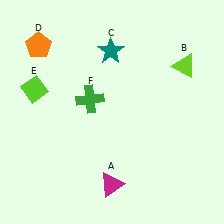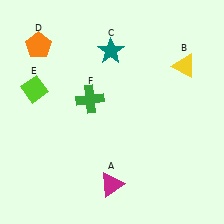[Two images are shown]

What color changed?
The triangle (B) changed from lime in Image 1 to yellow in Image 2.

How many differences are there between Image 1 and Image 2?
There is 1 difference between the two images.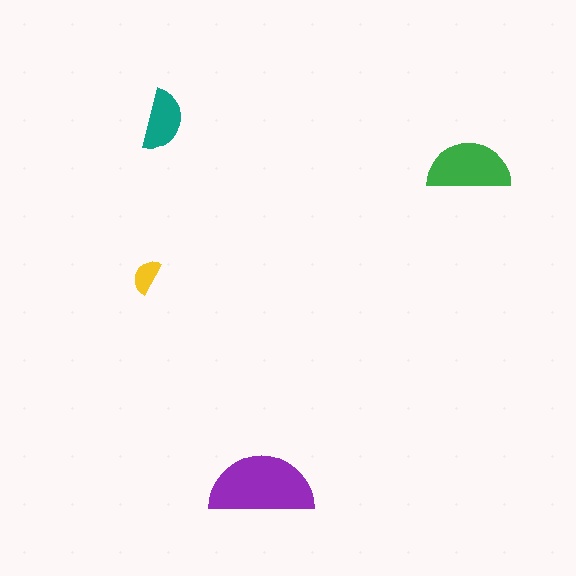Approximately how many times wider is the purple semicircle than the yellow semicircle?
About 3 times wider.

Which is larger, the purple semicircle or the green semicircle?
The purple one.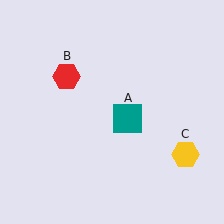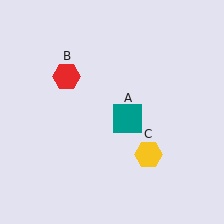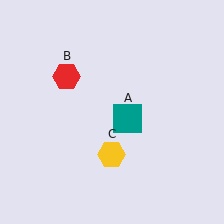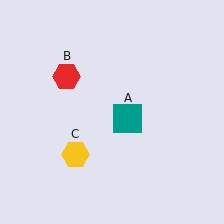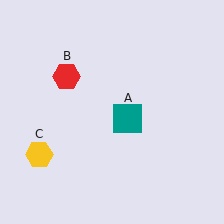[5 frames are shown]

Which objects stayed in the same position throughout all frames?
Teal square (object A) and red hexagon (object B) remained stationary.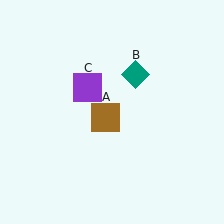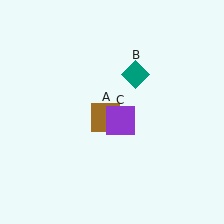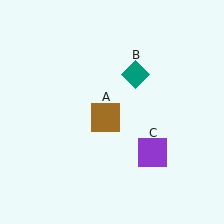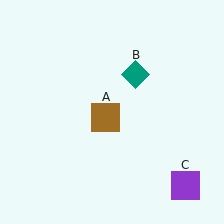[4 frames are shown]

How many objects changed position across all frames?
1 object changed position: purple square (object C).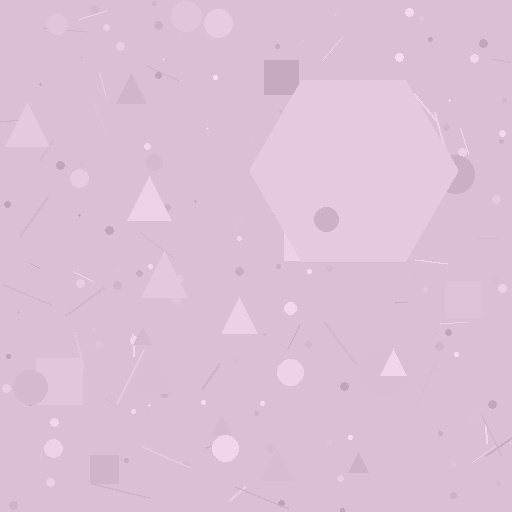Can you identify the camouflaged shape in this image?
The camouflaged shape is a hexagon.